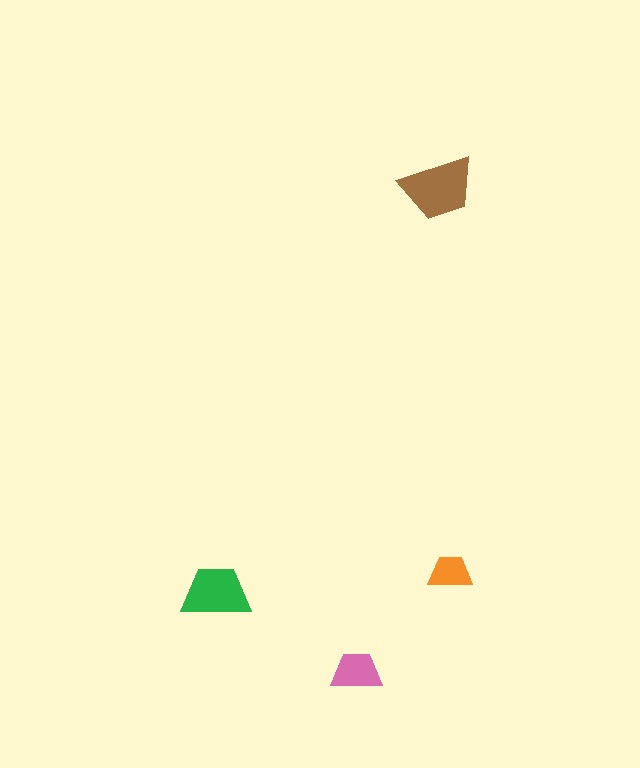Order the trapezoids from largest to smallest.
the brown one, the green one, the pink one, the orange one.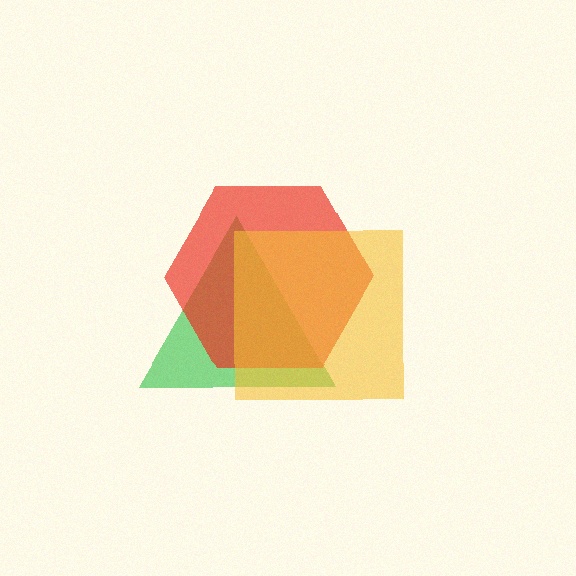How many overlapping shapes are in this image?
There are 3 overlapping shapes in the image.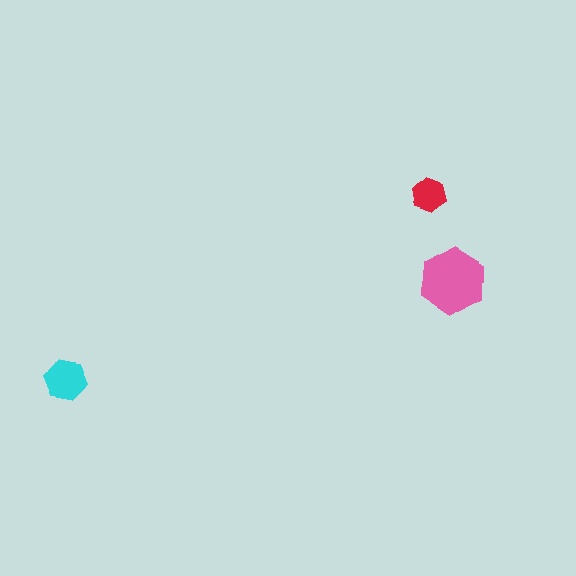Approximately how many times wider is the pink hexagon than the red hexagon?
About 2 times wider.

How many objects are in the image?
There are 3 objects in the image.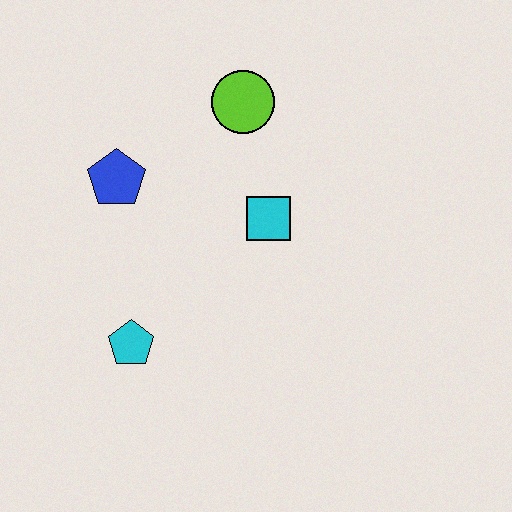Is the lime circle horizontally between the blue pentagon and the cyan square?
Yes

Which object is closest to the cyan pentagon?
The blue pentagon is closest to the cyan pentagon.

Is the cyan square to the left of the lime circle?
No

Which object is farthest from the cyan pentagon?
The lime circle is farthest from the cyan pentagon.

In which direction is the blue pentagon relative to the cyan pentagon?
The blue pentagon is above the cyan pentagon.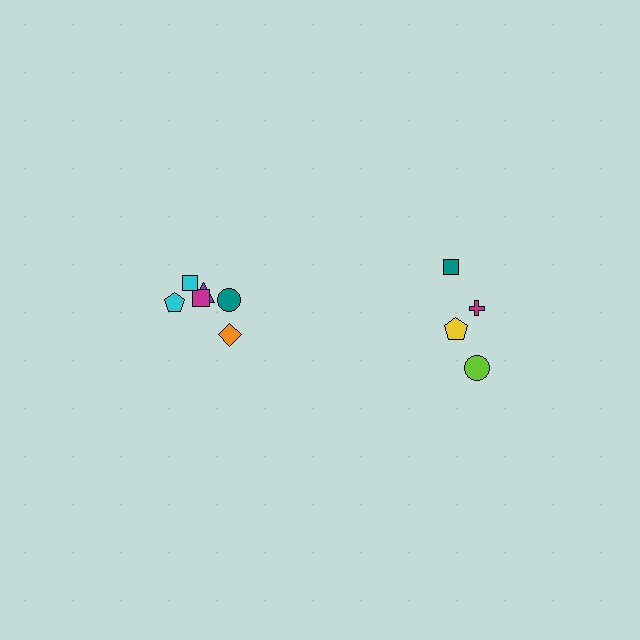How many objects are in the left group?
There are 6 objects.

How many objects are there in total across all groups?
There are 10 objects.